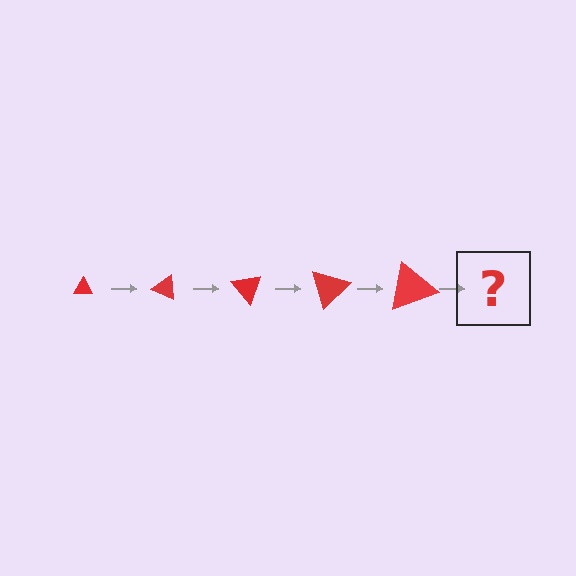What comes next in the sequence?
The next element should be a triangle, larger than the previous one and rotated 125 degrees from the start.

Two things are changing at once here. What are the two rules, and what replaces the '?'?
The two rules are that the triangle grows larger each step and it rotates 25 degrees each step. The '?' should be a triangle, larger than the previous one and rotated 125 degrees from the start.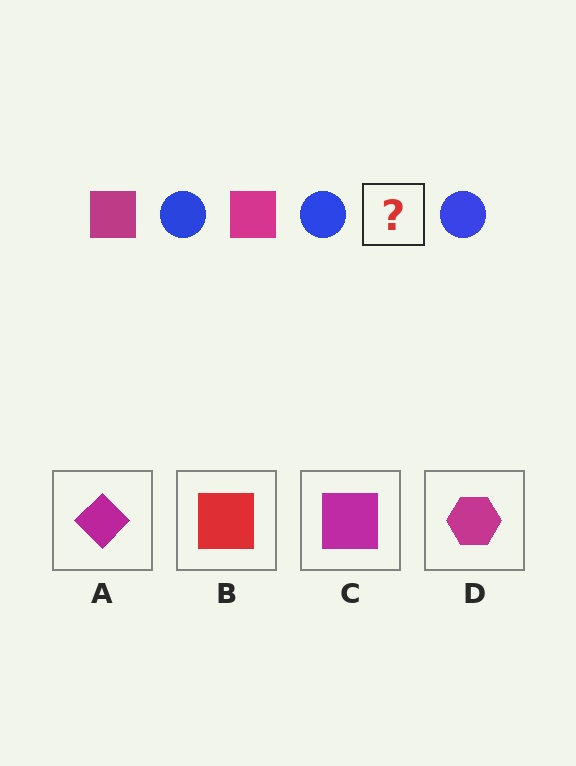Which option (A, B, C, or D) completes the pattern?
C.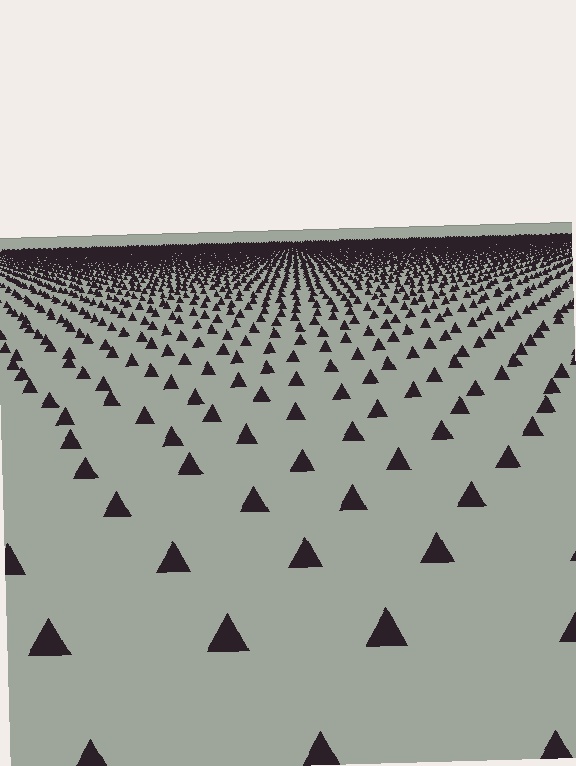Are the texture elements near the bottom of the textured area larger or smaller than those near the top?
Larger. Near the bottom, elements are closer to the viewer and appear at a bigger on-screen size.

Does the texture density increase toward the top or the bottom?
Density increases toward the top.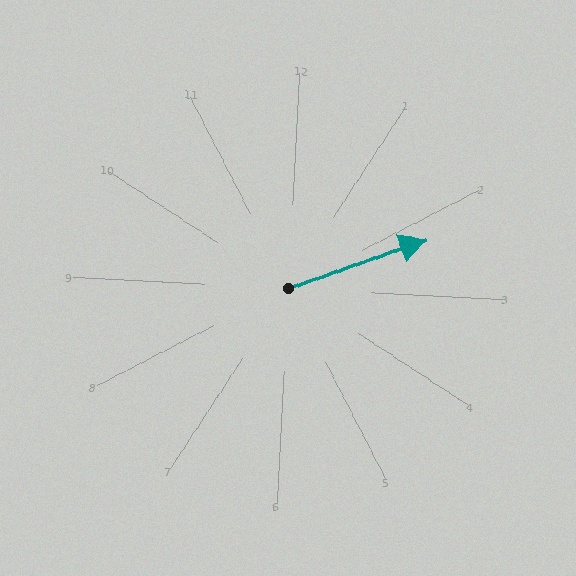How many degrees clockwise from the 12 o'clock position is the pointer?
Approximately 68 degrees.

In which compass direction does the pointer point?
East.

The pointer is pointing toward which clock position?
Roughly 2 o'clock.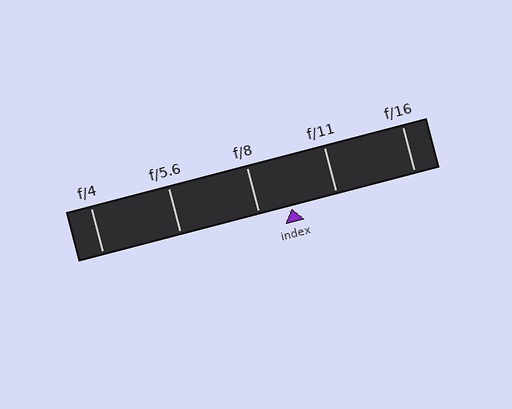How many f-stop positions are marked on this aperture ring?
There are 5 f-stop positions marked.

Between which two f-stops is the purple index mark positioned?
The index mark is between f/8 and f/11.